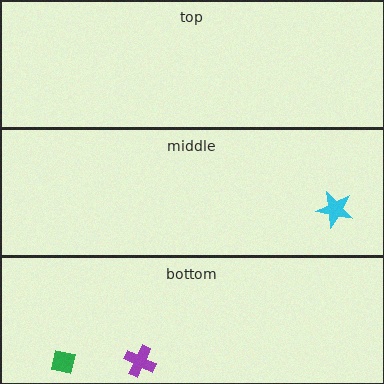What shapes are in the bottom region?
The purple cross, the green square.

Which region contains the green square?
The bottom region.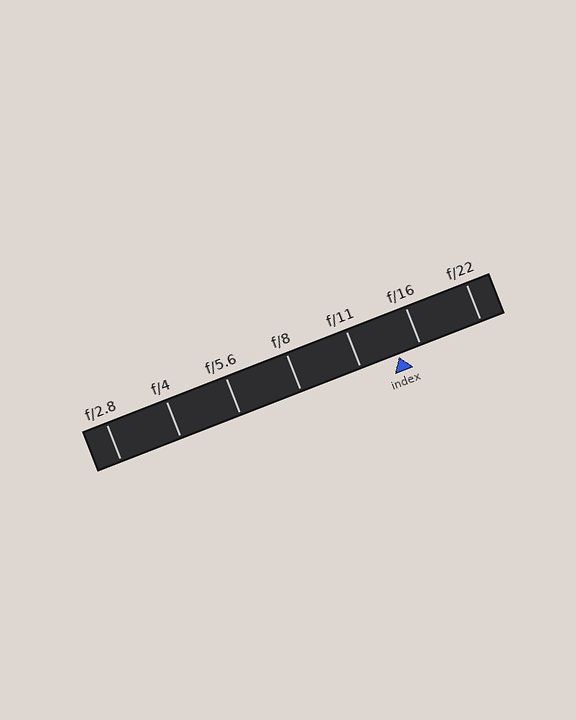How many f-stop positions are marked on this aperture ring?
There are 7 f-stop positions marked.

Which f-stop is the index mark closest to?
The index mark is closest to f/16.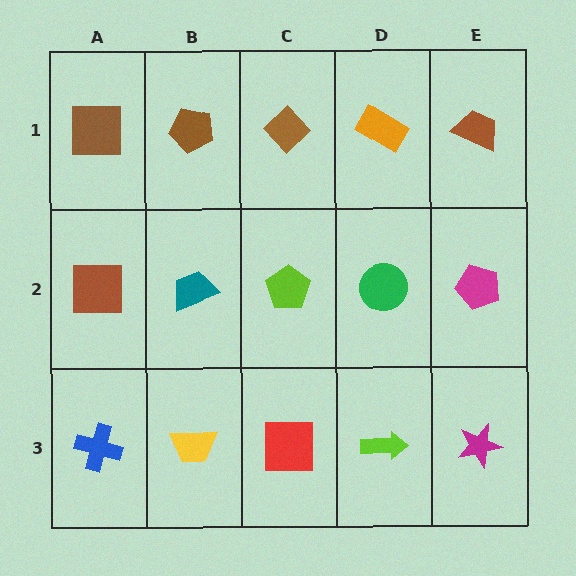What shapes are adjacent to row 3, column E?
A magenta pentagon (row 2, column E), a lime arrow (row 3, column D).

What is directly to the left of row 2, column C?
A teal trapezoid.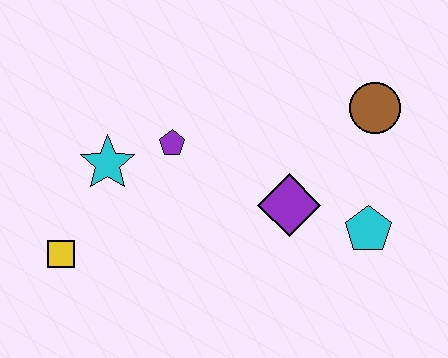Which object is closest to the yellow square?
The cyan star is closest to the yellow square.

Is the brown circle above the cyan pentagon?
Yes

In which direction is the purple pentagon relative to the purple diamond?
The purple pentagon is to the left of the purple diamond.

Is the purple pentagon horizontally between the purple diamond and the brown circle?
No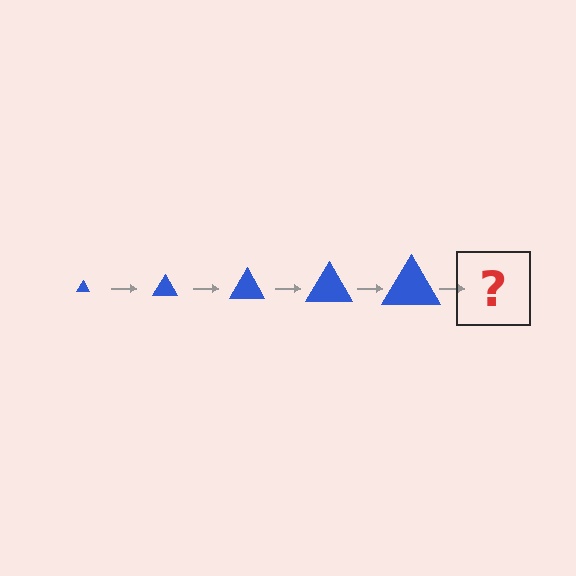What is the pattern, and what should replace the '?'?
The pattern is that the triangle gets progressively larger each step. The '?' should be a blue triangle, larger than the previous one.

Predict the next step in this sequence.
The next step is a blue triangle, larger than the previous one.